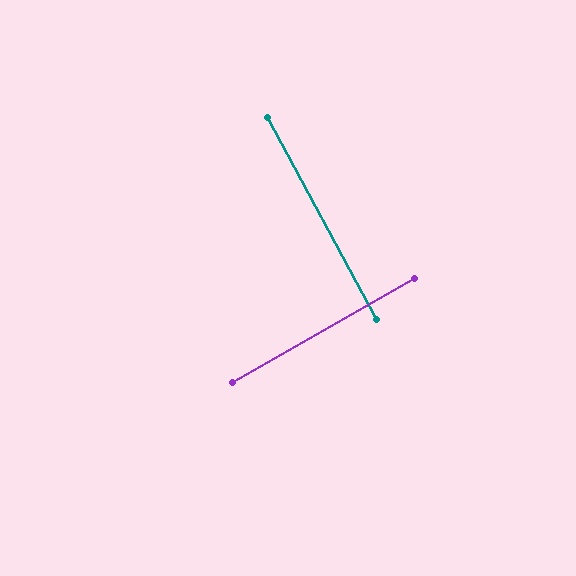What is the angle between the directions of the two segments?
Approximately 89 degrees.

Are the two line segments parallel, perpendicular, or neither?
Perpendicular — they meet at approximately 89°.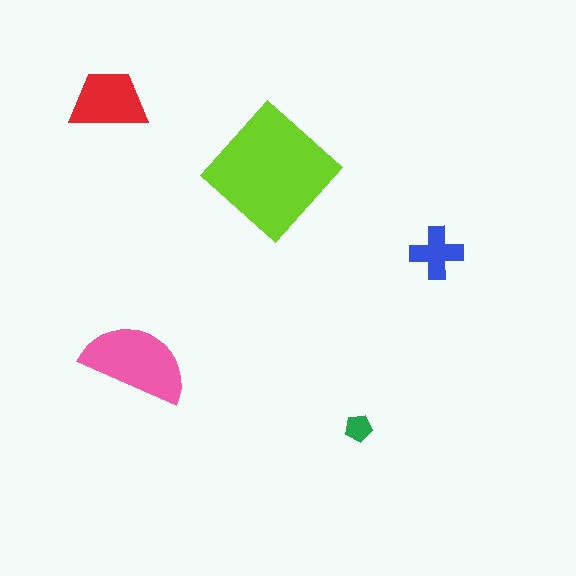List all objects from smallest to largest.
The green pentagon, the blue cross, the red trapezoid, the pink semicircle, the lime diamond.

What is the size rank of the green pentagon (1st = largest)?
5th.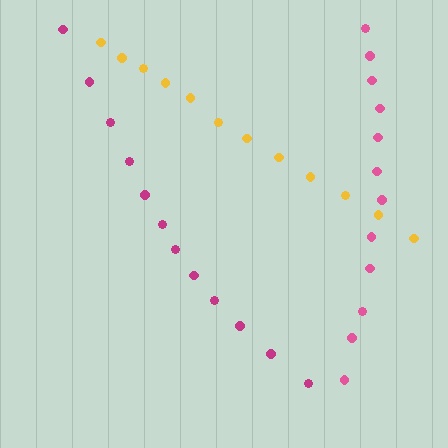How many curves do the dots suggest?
There are 3 distinct paths.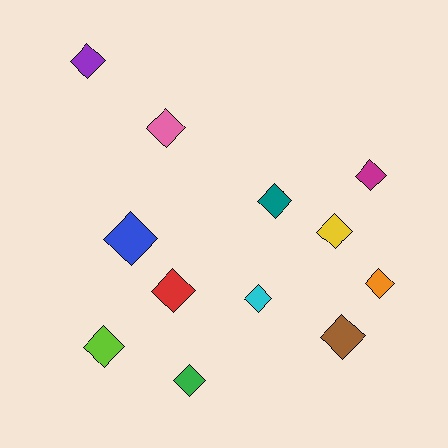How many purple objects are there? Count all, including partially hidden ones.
There is 1 purple object.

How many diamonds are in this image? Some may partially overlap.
There are 12 diamonds.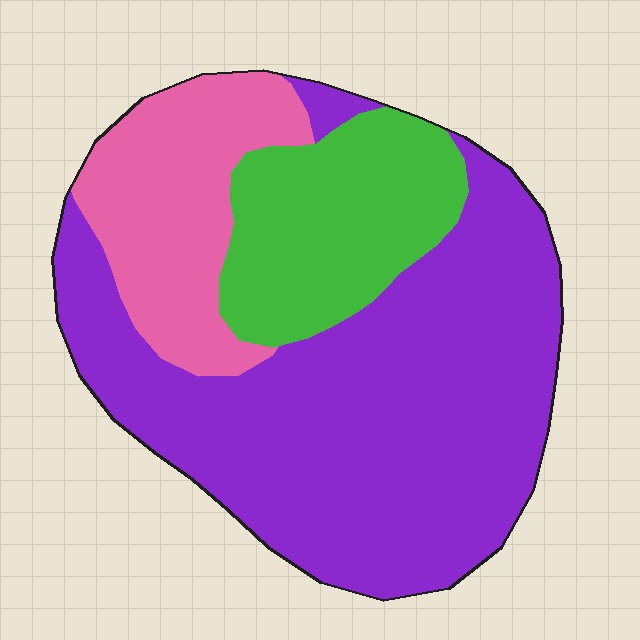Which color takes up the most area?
Purple, at roughly 60%.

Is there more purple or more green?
Purple.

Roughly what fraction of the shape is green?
Green covers roughly 20% of the shape.